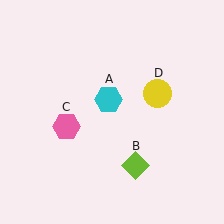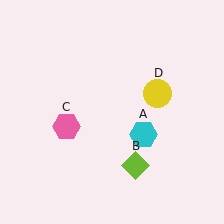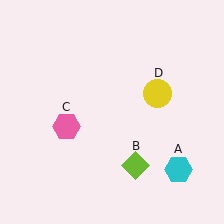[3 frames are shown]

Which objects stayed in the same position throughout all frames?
Lime diamond (object B) and pink hexagon (object C) and yellow circle (object D) remained stationary.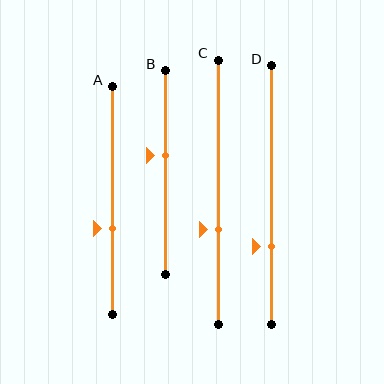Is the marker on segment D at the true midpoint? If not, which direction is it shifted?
No, the marker on segment D is shifted downward by about 20% of the segment length.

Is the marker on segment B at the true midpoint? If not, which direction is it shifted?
No, the marker on segment B is shifted upward by about 8% of the segment length.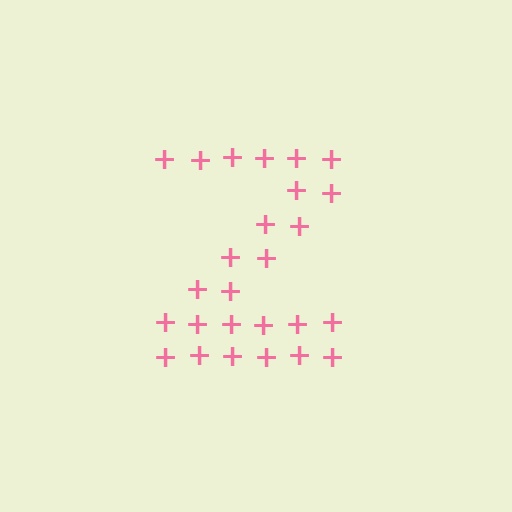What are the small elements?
The small elements are plus signs.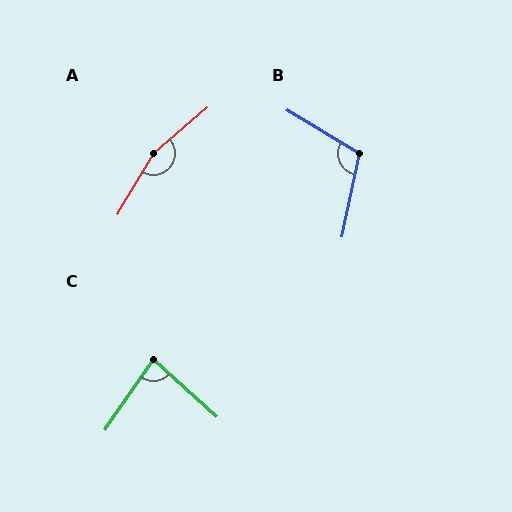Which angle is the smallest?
C, at approximately 83 degrees.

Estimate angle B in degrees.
Approximately 109 degrees.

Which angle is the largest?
A, at approximately 161 degrees.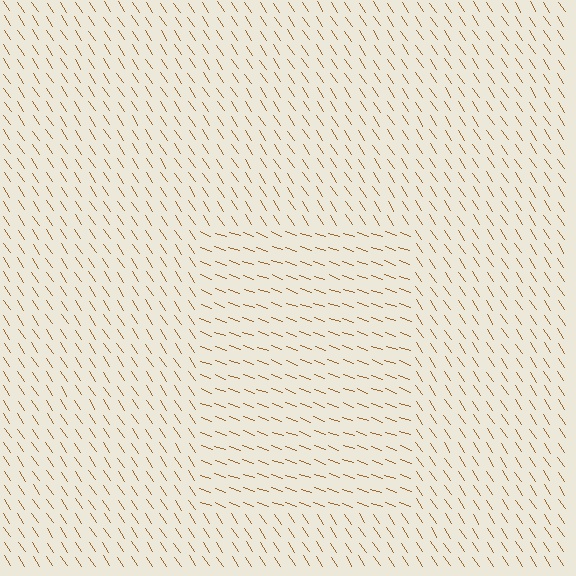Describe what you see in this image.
The image is filled with small brown line segments. A rectangle region in the image has lines oriented differently from the surrounding lines, creating a visible texture boundary.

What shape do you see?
I see a rectangle.